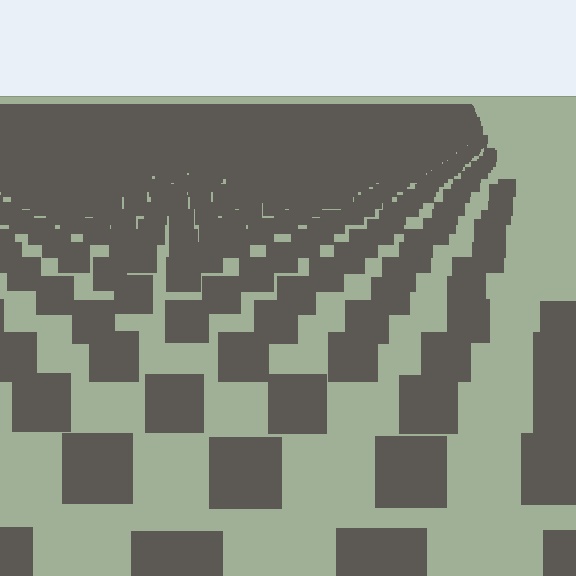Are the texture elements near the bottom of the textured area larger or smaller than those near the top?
Larger. Near the bottom, elements are closer to the viewer and appear at a bigger on-screen size.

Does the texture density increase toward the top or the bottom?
Density increases toward the top.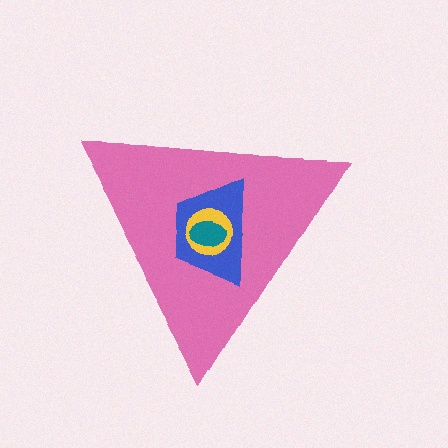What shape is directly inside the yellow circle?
The teal ellipse.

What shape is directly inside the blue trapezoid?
The yellow circle.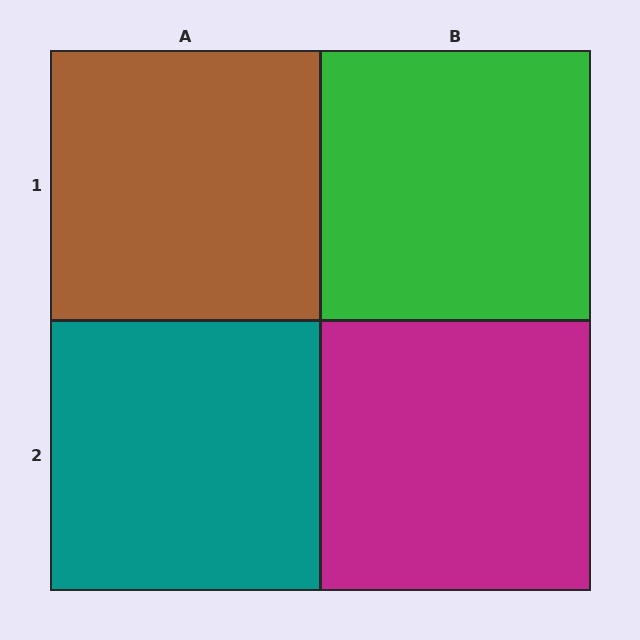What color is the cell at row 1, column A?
Brown.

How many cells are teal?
1 cell is teal.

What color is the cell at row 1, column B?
Green.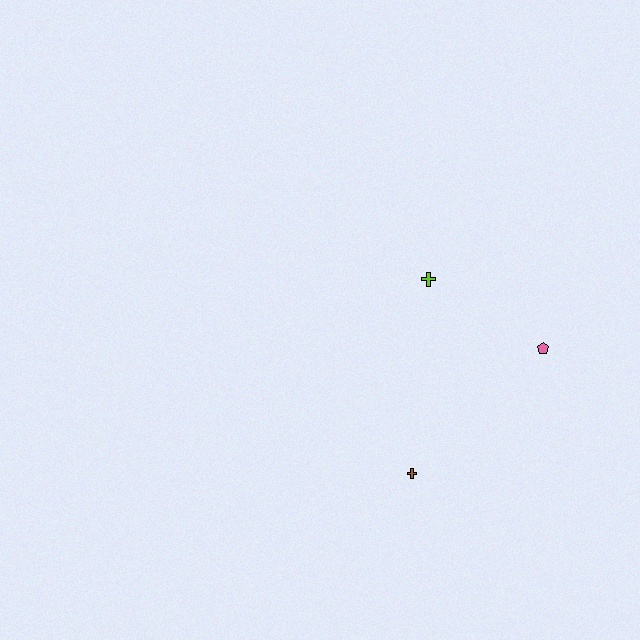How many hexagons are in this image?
There are no hexagons.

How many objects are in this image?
There are 3 objects.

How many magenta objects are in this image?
There are no magenta objects.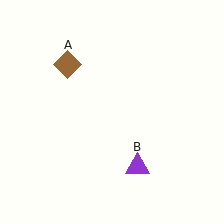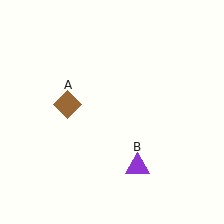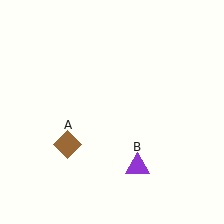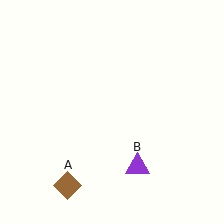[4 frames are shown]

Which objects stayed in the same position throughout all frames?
Purple triangle (object B) remained stationary.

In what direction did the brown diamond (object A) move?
The brown diamond (object A) moved down.